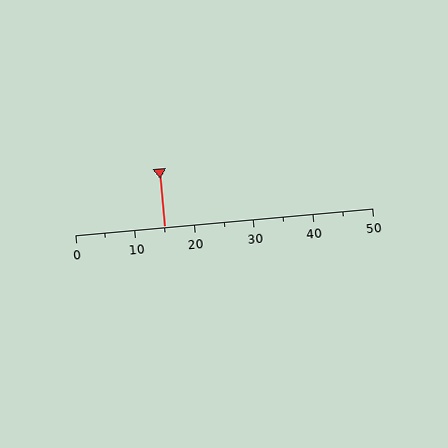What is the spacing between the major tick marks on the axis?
The major ticks are spaced 10 apart.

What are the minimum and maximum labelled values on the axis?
The axis runs from 0 to 50.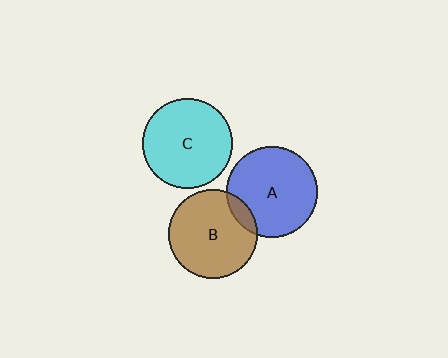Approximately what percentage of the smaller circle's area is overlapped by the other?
Approximately 10%.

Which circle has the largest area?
Circle A (blue).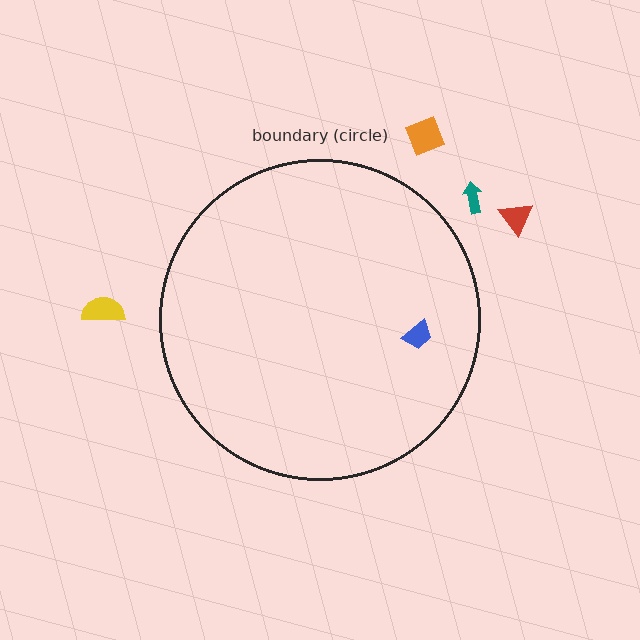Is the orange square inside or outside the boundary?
Outside.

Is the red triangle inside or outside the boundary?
Outside.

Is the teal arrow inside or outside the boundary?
Outside.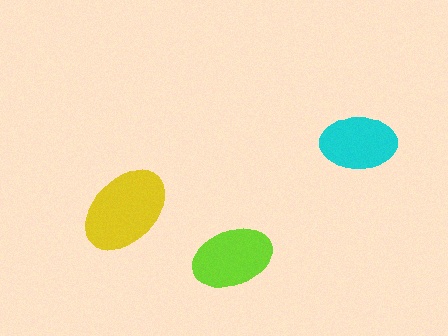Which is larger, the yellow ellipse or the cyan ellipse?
The yellow one.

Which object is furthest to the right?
The cyan ellipse is rightmost.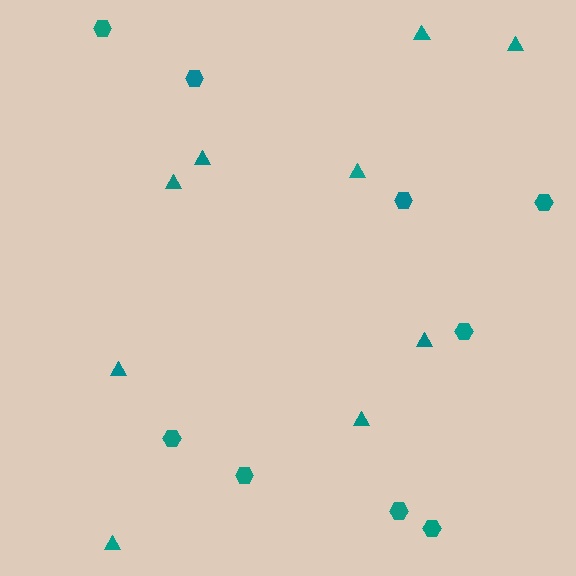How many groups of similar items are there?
There are 2 groups: one group of hexagons (9) and one group of triangles (9).